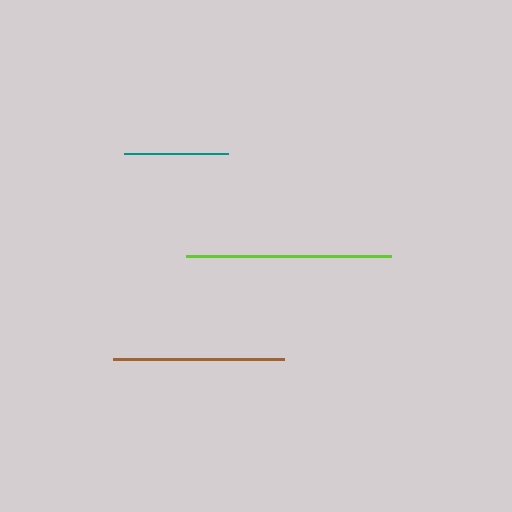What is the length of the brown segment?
The brown segment is approximately 171 pixels long.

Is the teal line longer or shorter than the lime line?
The lime line is longer than the teal line.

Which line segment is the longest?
The lime line is the longest at approximately 205 pixels.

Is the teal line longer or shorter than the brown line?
The brown line is longer than the teal line.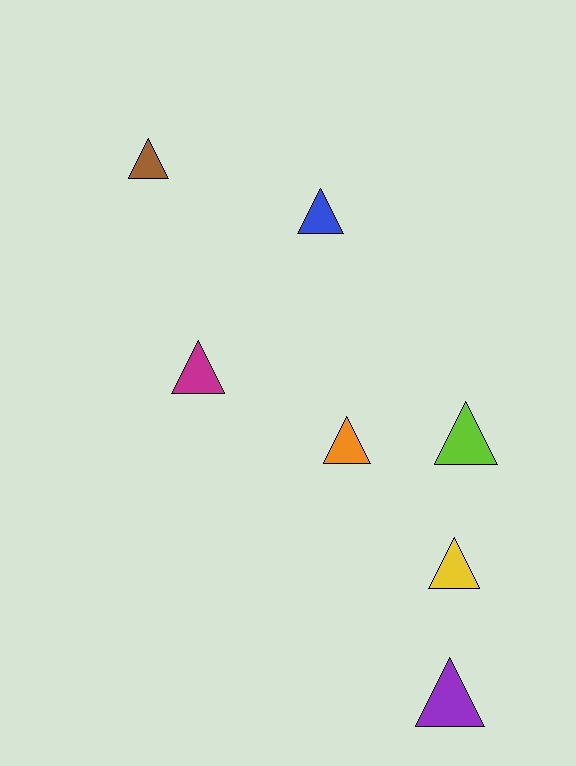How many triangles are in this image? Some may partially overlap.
There are 7 triangles.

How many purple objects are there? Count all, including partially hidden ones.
There is 1 purple object.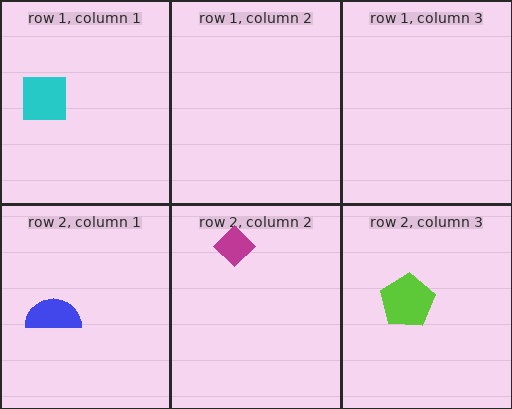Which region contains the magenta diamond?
The row 2, column 2 region.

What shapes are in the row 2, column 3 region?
The lime pentagon.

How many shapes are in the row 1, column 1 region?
1.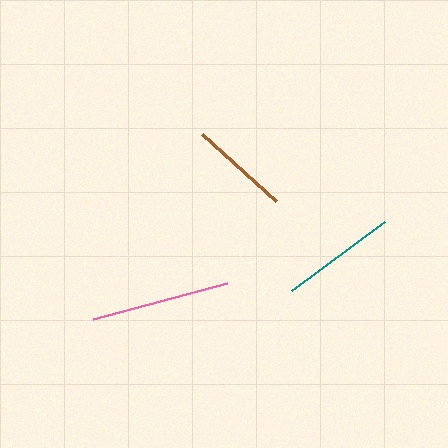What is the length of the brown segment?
The brown segment is approximately 99 pixels long.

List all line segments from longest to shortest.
From longest to shortest: pink, teal, brown.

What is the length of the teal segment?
The teal segment is approximately 117 pixels long.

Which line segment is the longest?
The pink line is the longest at approximately 139 pixels.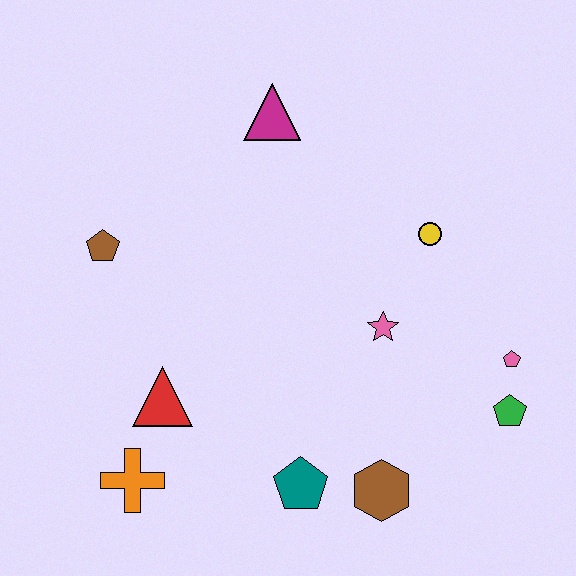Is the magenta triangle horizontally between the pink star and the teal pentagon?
No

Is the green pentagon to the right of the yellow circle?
Yes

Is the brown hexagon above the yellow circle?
No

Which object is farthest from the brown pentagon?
The green pentagon is farthest from the brown pentagon.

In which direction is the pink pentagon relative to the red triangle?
The pink pentagon is to the right of the red triangle.